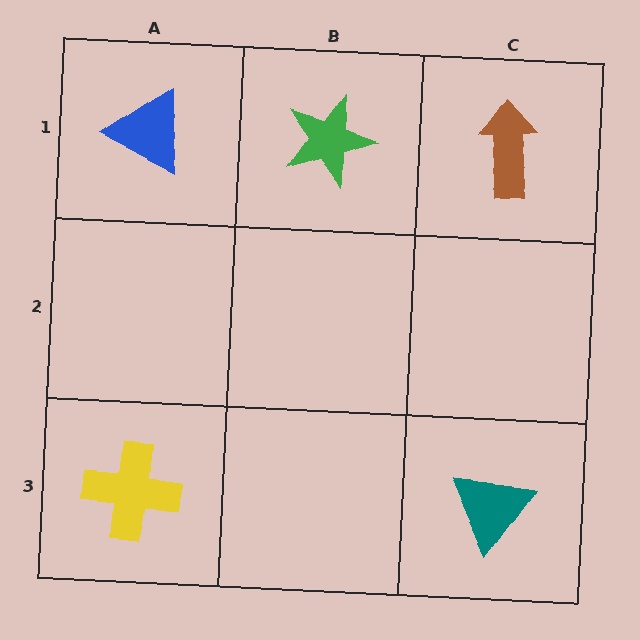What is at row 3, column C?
A teal triangle.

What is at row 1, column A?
A blue triangle.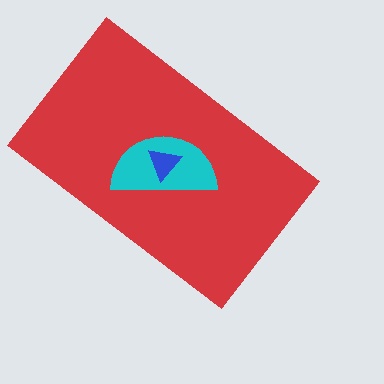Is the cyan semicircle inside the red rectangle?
Yes.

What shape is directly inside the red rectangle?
The cyan semicircle.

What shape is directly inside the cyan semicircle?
The blue triangle.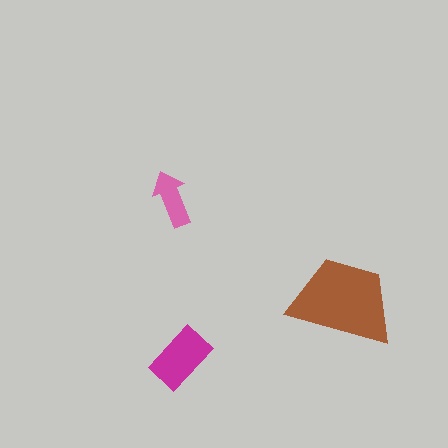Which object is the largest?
The brown trapezoid.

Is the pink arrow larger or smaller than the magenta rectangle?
Smaller.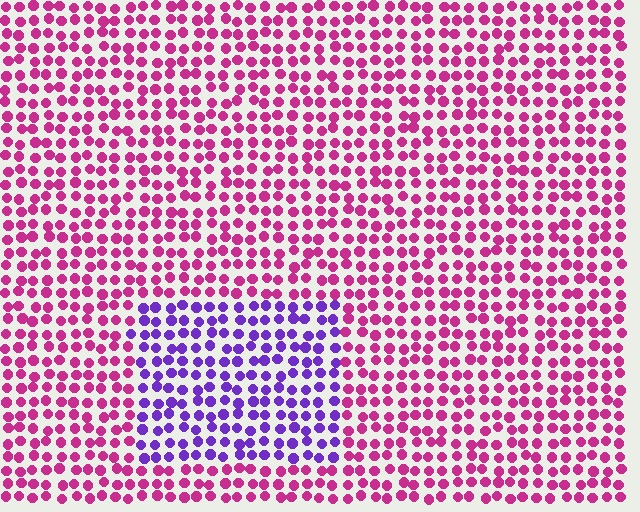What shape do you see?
I see a rectangle.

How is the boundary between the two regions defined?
The boundary is defined purely by a slight shift in hue (about 55 degrees). Spacing, size, and orientation are identical on both sides.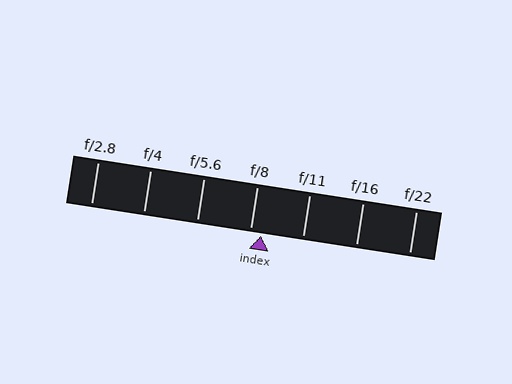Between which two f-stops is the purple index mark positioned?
The index mark is between f/8 and f/11.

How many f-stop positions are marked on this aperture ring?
There are 7 f-stop positions marked.